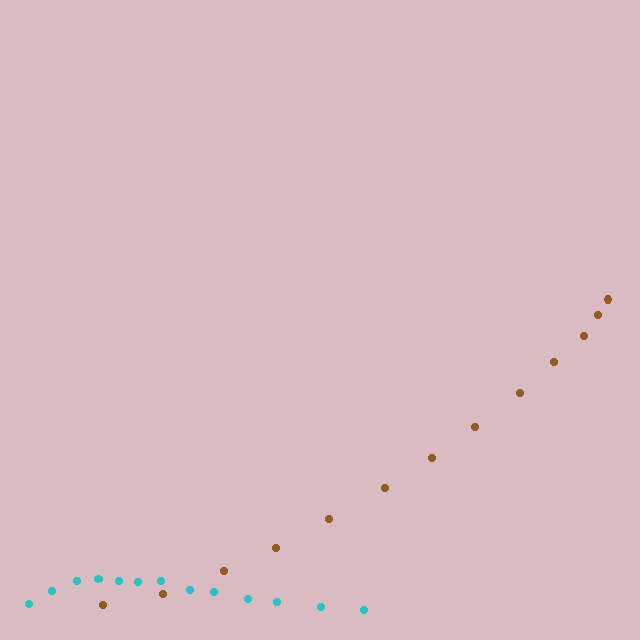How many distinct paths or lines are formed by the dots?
There are 2 distinct paths.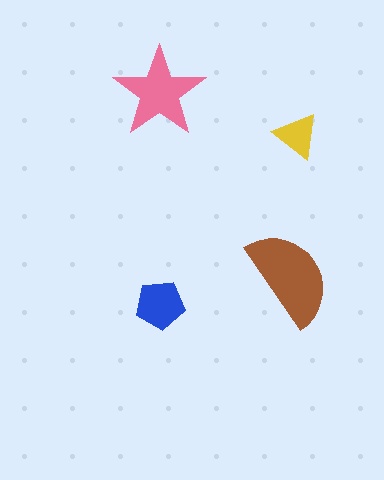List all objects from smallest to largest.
The yellow triangle, the blue pentagon, the pink star, the brown semicircle.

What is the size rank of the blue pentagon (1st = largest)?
3rd.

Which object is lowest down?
The blue pentagon is bottommost.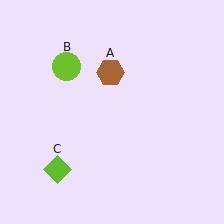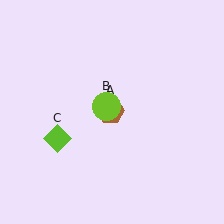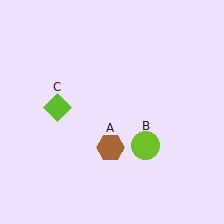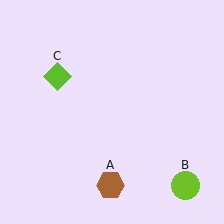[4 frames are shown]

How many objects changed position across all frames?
3 objects changed position: brown hexagon (object A), lime circle (object B), lime diamond (object C).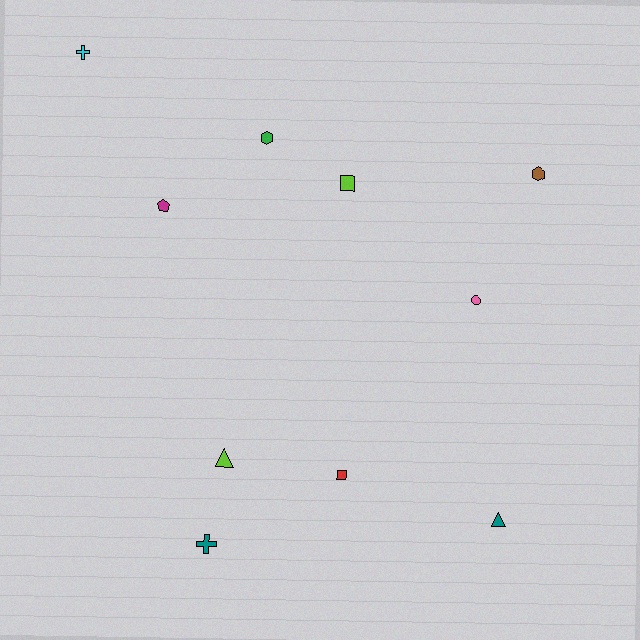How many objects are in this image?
There are 10 objects.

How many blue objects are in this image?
There are no blue objects.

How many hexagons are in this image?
There are 2 hexagons.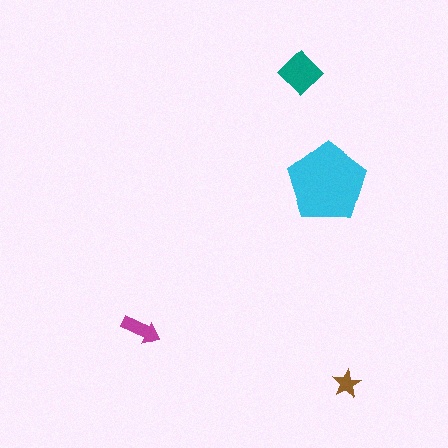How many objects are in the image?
There are 4 objects in the image.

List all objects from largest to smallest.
The cyan pentagon, the teal diamond, the magenta arrow, the brown star.